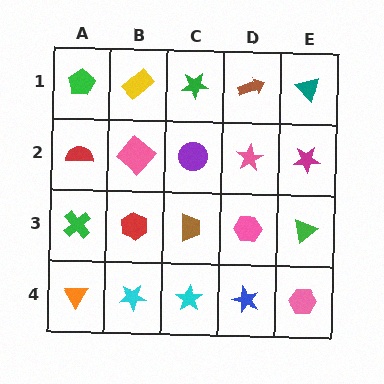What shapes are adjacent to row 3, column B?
A pink diamond (row 2, column B), a cyan star (row 4, column B), a green cross (row 3, column A), a brown trapezoid (row 3, column C).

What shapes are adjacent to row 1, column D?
A pink star (row 2, column D), a green star (row 1, column C), a teal triangle (row 1, column E).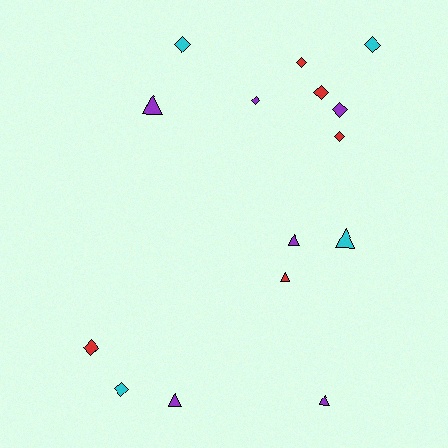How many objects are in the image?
There are 15 objects.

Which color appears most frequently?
Purple, with 6 objects.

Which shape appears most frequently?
Diamond, with 9 objects.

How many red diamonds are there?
There are 4 red diamonds.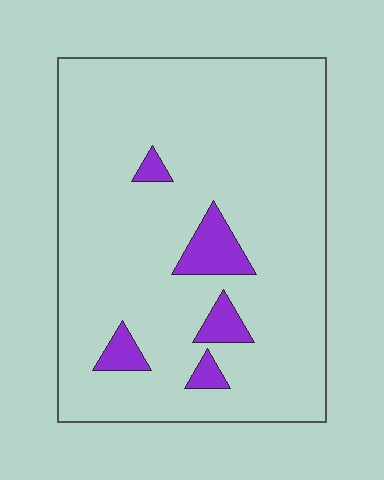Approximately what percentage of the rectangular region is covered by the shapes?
Approximately 10%.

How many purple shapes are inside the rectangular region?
5.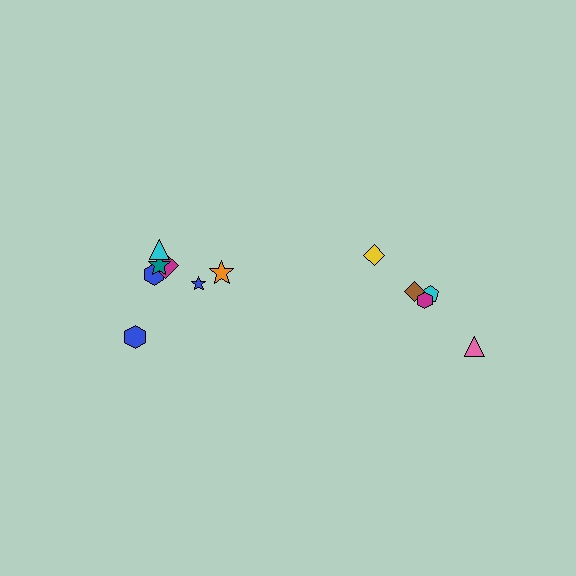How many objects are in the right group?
There are 5 objects.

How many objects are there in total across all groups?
There are 12 objects.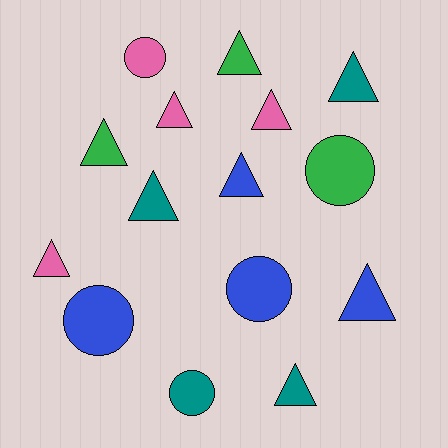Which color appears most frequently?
Teal, with 4 objects.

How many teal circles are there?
There is 1 teal circle.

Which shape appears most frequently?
Triangle, with 10 objects.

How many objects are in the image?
There are 15 objects.